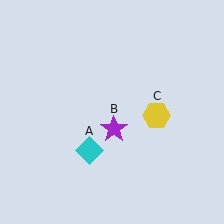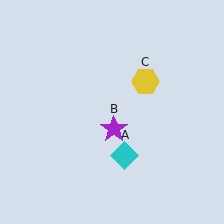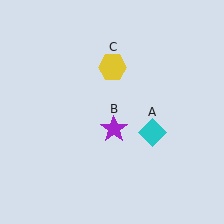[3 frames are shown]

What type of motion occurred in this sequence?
The cyan diamond (object A), yellow hexagon (object C) rotated counterclockwise around the center of the scene.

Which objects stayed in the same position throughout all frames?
Purple star (object B) remained stationary.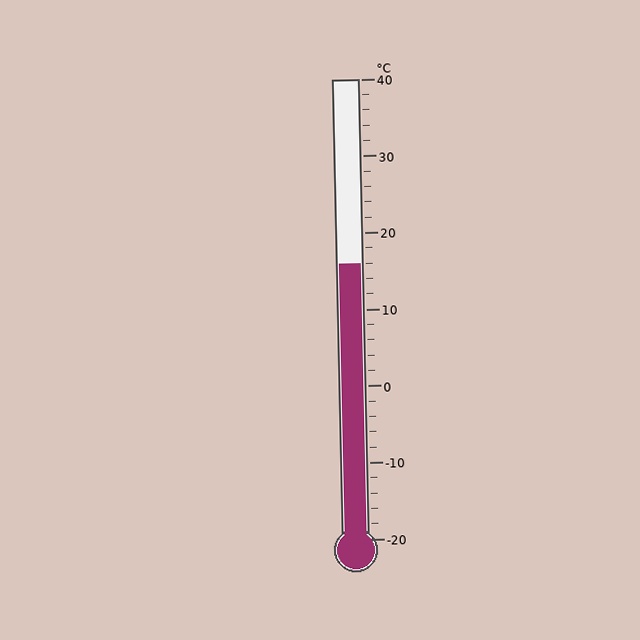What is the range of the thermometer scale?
The thermometer scale ranges from -20°C to 40°C.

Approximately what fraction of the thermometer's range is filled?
The thermometer is filled to approximately 60% of its range.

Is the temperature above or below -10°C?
The temperature is above -10°C.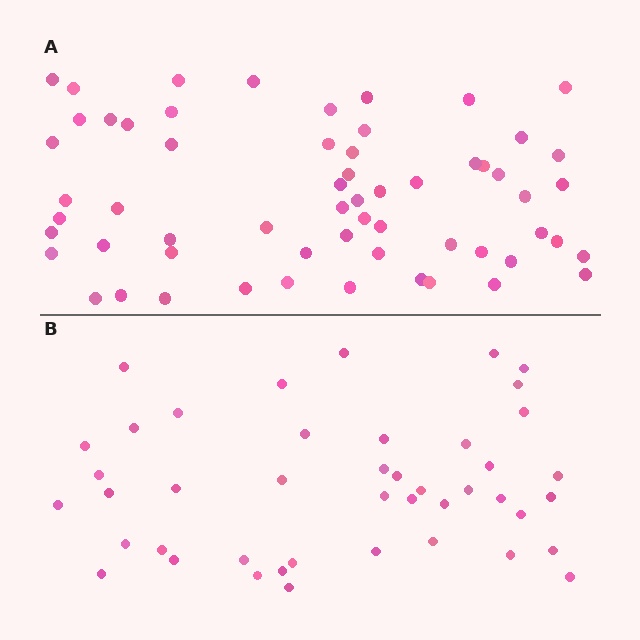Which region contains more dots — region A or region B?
Region A (the top region) has more dots.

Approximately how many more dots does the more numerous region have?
Region A has approximately 15 more dots than region B.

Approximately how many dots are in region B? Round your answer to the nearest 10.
About 40 dots. (The exact count is 44, which rounds to 40.)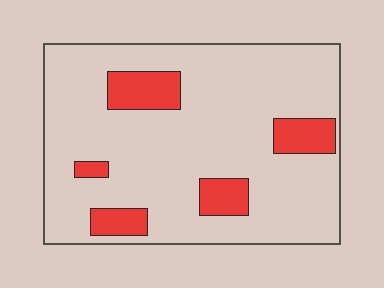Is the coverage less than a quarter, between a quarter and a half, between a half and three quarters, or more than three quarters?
Less than a quarter.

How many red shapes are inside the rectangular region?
5.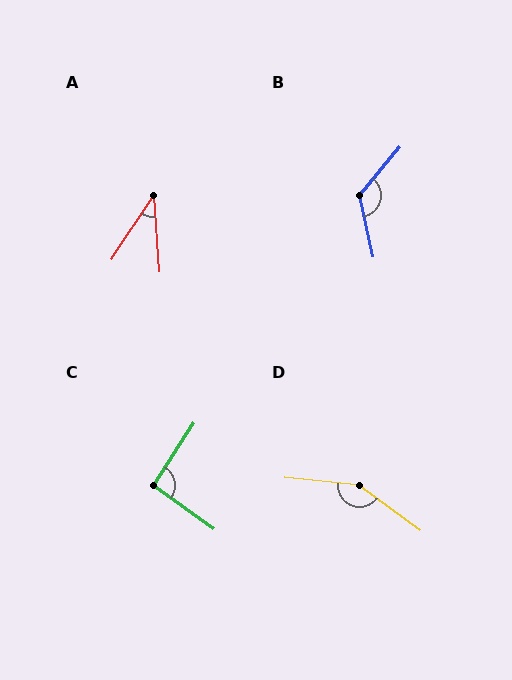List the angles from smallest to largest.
A (38°), C (93°), B (127°), D (150°).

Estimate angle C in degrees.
Approximately 93 degrees.